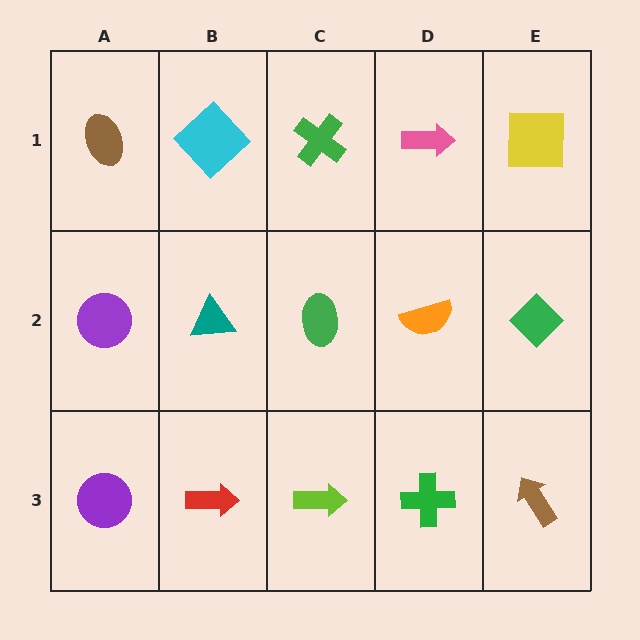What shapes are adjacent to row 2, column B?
A cyan diamond (row 1, column B), a red arrow (row 3, column B), a purple circle (row 2, column A), a green ellipse (row 2, column C).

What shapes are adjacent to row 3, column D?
An orange semicircle (row 2, column D), a lime arrow (row 3, column C), a brown arrow (row 3, column E).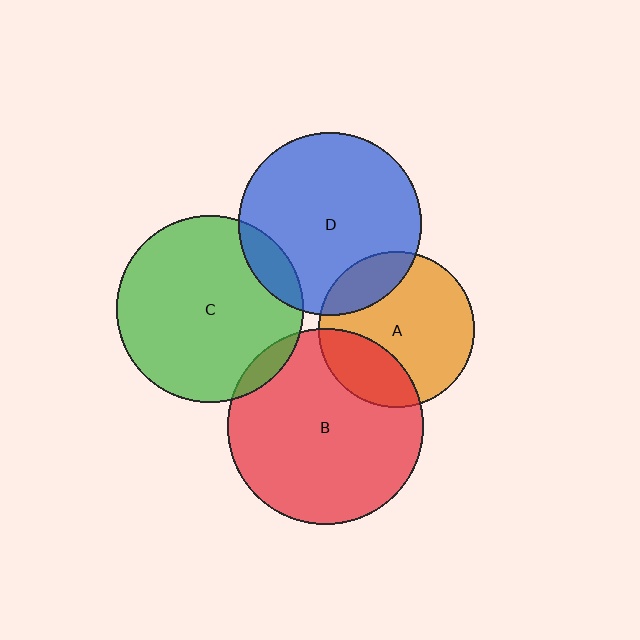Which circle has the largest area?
Circle B (red).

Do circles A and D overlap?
Yes.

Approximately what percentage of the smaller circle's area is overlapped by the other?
Approximately 20%.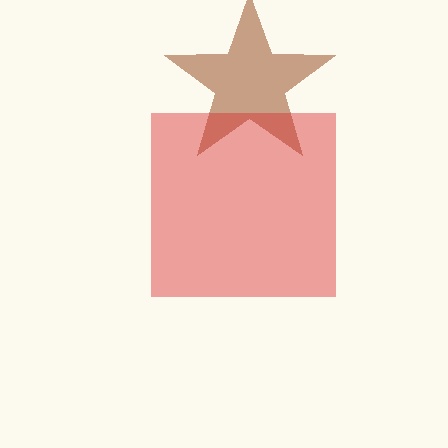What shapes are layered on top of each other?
The layered shapes are: a brown star, a red square.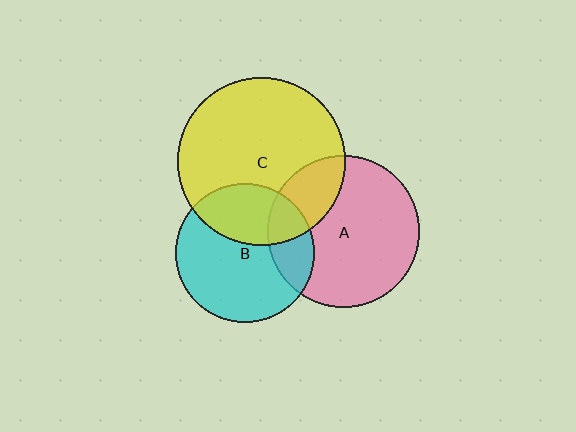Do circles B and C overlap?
Yes.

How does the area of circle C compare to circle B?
Approximately 1.5 times.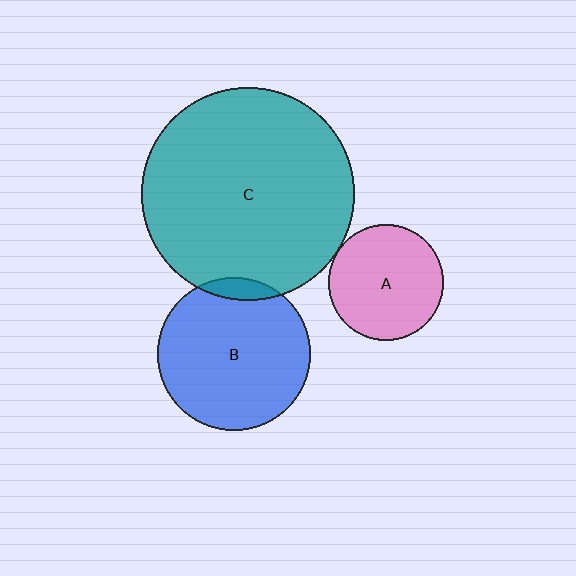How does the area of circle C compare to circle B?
Approximately 1.9 times.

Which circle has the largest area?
Circle C (teal).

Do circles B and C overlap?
Yes.